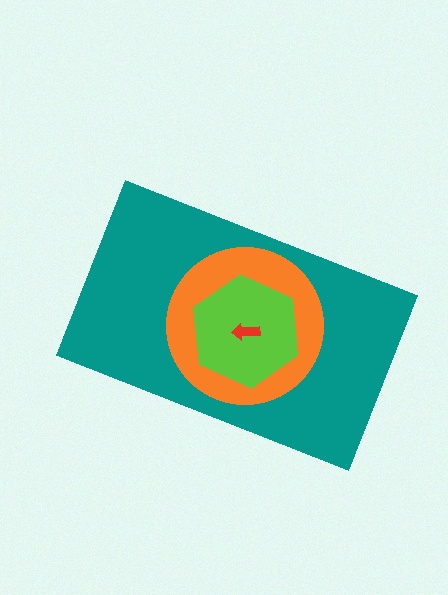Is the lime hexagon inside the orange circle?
Yes.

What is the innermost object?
The red arrow.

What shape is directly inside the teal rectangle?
The orange circle.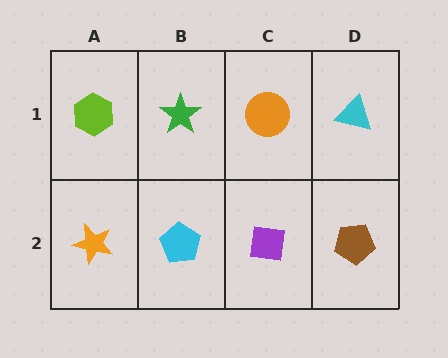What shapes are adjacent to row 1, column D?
A brown pentagon (row 2, column D), an orange circle (row 1, column C).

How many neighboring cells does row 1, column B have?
3.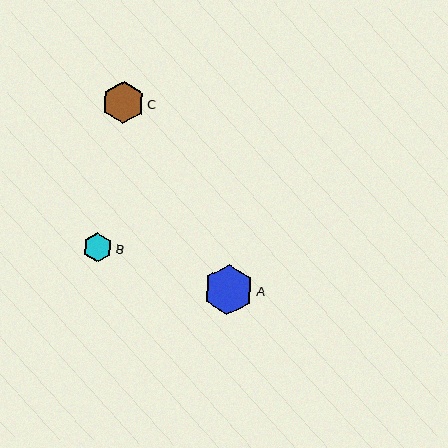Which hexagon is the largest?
Hexagon A is the largest with a size of approximately 50 pixels.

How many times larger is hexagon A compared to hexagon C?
Hexagon A is approximately 1.2 times the size of hexagon C.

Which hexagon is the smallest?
Hexagon B is the smallest with a size of approximately 30 pixels.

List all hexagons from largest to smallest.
From largest to smallest: A, C, B.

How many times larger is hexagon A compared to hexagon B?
Hexagon A is approximately 1.7 times the size of hexagon B.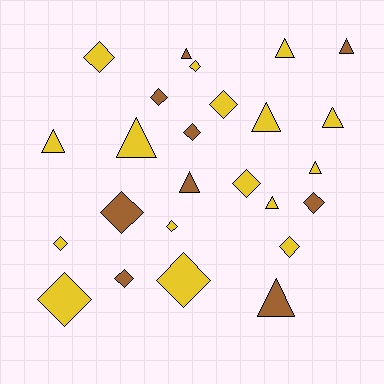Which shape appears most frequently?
Diamond, with 14 objects.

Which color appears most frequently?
Yellow, with 16 objects.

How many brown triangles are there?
There are 4 brown triangles.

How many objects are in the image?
There are 25 objects.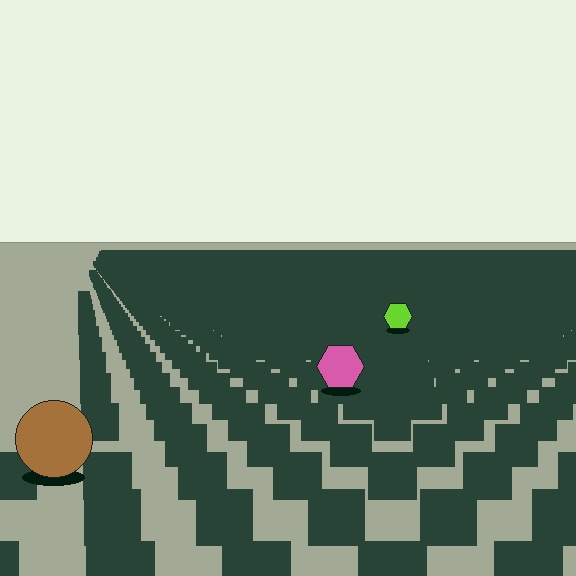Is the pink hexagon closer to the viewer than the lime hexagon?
Yes. The pink hexagon is closer — you can tell from the texture gradient: the ground texture is coarser near it.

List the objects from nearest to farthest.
From nearest to farthest: the brown circle, the pink hexagon, the lime hexagon.